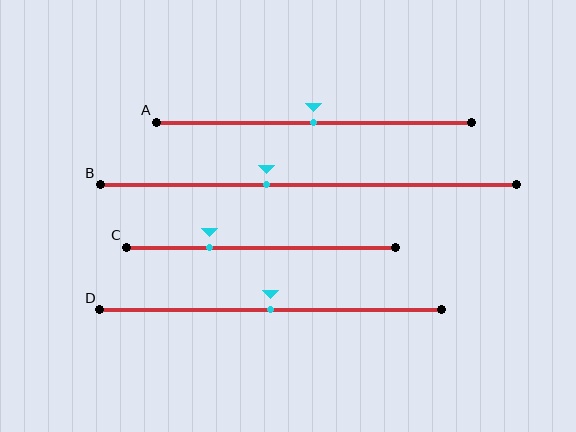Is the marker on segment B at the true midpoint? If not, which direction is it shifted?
No, the marker on segment B is shifted to the left by about 10% of the segment length.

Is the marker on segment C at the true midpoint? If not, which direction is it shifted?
No, the marker on segment C is shifted to the left by about 19% of the segment length.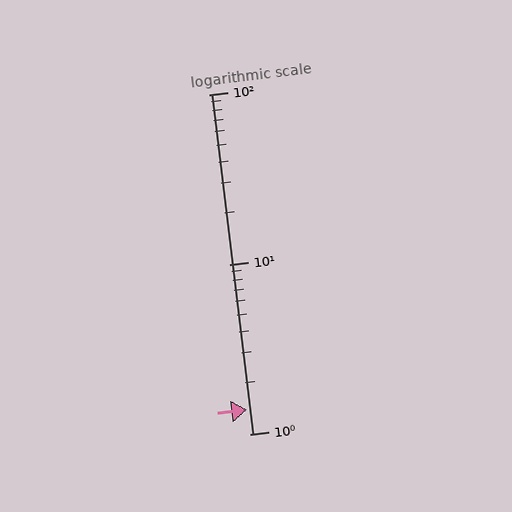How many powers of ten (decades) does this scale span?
The scale spans 2 decades, from 1 to 100.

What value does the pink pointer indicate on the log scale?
The pointer indicates approximately 1.4.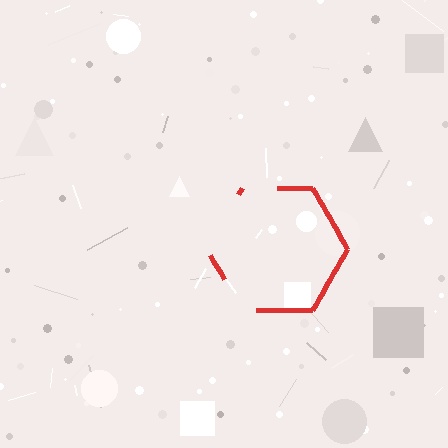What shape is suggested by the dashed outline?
The dashed outline suggests a hexagon.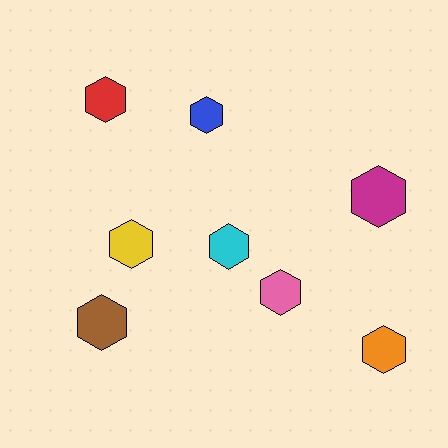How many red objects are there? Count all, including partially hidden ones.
There is 1 red object.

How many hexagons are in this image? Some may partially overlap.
There are 8 hexagons.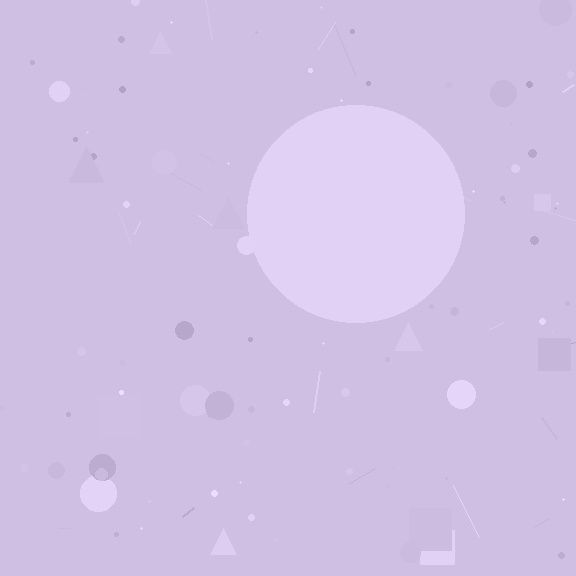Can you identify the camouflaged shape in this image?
The camouflaged shape is a circle.